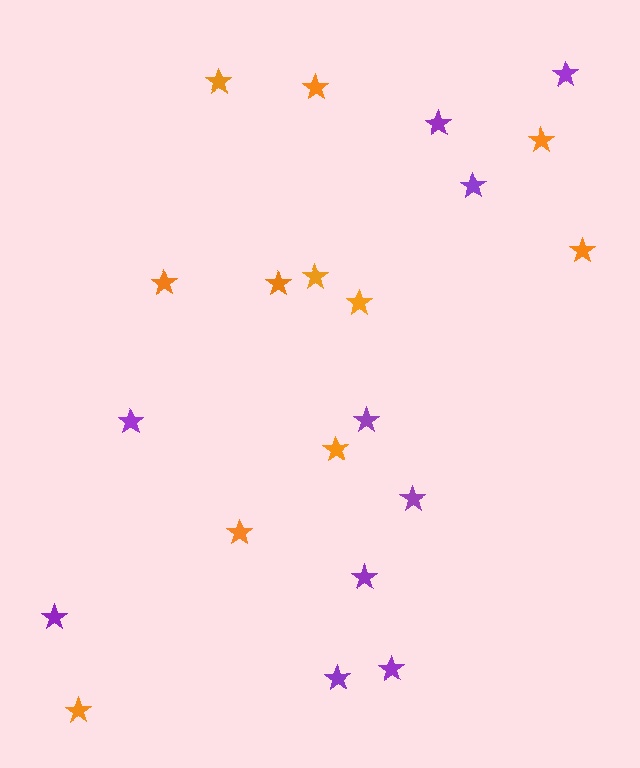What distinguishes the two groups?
There are 2 groups: one group of orange stars (11) and one group of purple stars (10).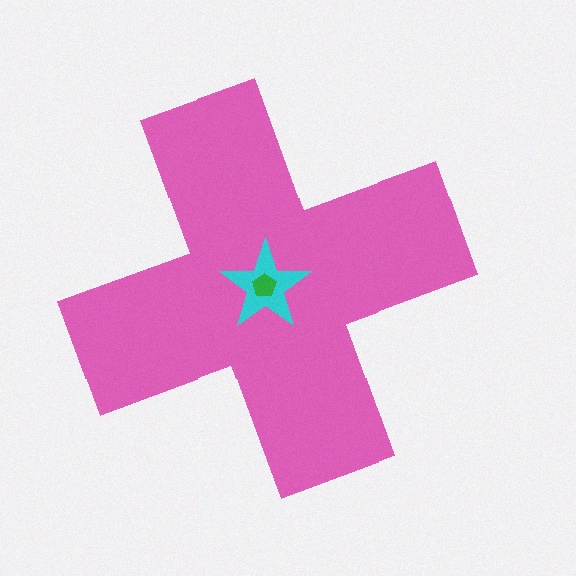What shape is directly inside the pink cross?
The cyan star.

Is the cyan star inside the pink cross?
Yes.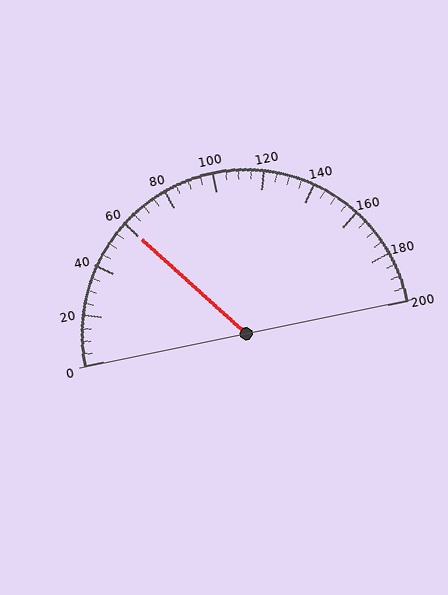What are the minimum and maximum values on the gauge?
The gauge ranges from 0 to 200.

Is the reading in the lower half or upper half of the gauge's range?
The reading is in the lower half of the range (0 to 200).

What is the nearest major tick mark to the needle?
The nearest major tick mark is 60.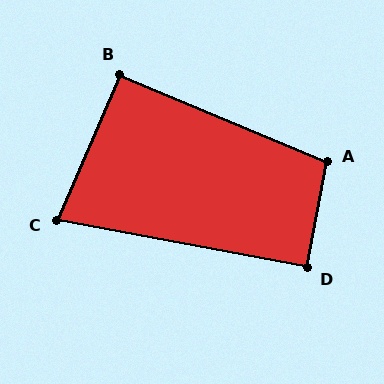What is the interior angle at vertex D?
Approximately 90 degrees (approximately right).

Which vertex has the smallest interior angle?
C, at approximately 77 degrees.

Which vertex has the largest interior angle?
A, at approximately 103 degrees.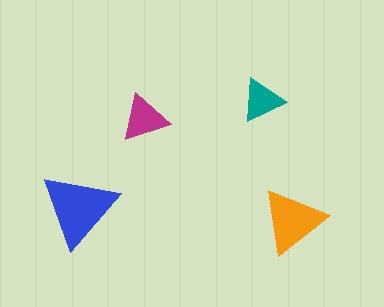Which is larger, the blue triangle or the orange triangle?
The blue one.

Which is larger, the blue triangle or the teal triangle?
The blue one.